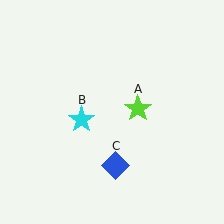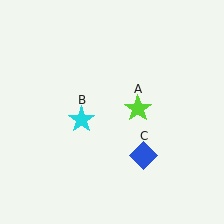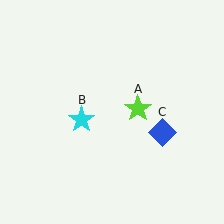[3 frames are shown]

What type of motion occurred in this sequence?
The blue diamond (object C) rotated counterclockwise around the center of the scene.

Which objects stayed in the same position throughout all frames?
Lime star (object A) and cyan star (object B) remained stationary.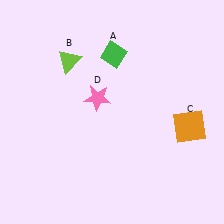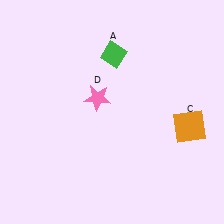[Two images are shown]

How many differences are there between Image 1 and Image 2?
There is 1 difference between the two images.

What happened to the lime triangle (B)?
The lime triangle (B) was removed in Image 2. It was in the top-left area of Image 1.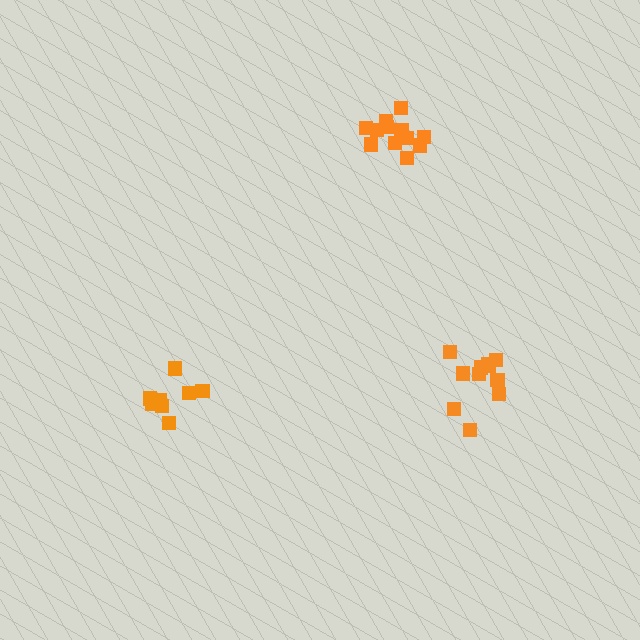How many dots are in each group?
Group 1: 12 dots, Group 2: 8 dots, Group 3: 11 dots (31 total).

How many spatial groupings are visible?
There are 3 spatial groupings.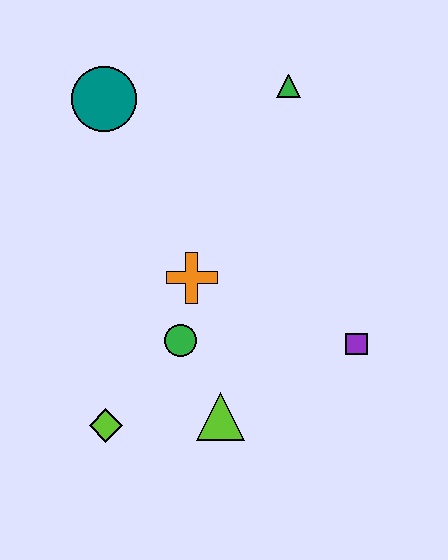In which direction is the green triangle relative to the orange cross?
The green triangle is above the orange cross.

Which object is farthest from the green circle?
The green triangle is farthest from the green circle.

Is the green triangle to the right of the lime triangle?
Yes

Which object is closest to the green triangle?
The teal circle is closest to the green triangle.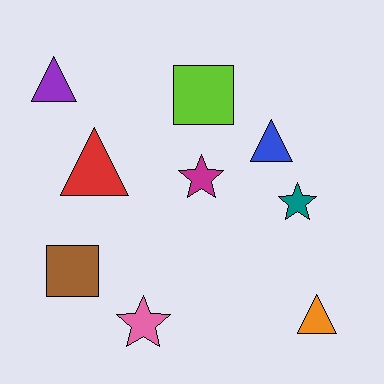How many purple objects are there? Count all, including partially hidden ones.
There is 1 purple object.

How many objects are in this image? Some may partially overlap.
There are 9 objects.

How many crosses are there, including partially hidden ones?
There are no crosses.